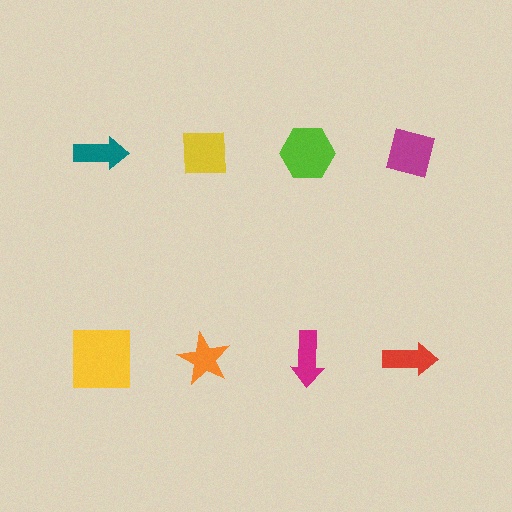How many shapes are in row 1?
4 shapes.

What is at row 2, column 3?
A magenta arrow.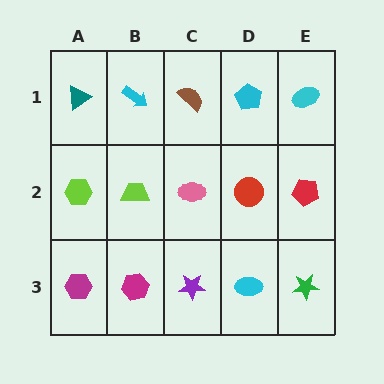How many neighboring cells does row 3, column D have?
3.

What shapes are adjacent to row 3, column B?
A lime trapezoid (row 2, column B), a magenta hexagon (row 3, column A), a purple star (row 3, column C).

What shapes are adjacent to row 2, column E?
A cyan ellipse (row 1, column E), a green star (row 3, column E), a red circle (row 2, column D).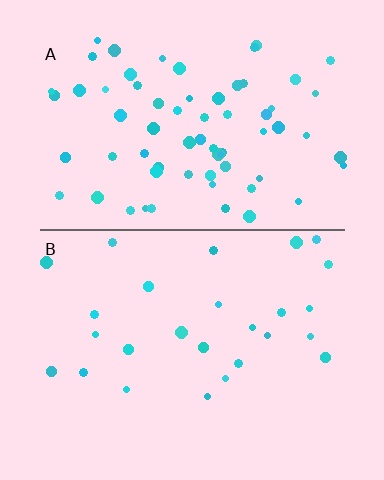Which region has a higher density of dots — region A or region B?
A (the top).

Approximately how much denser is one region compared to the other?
Approximately 2.6× — region A over region B.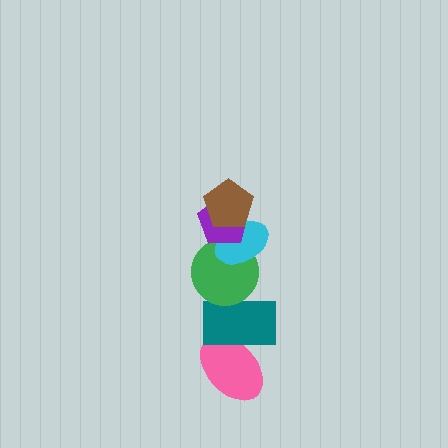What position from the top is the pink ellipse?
The pink ellipse is 6th from the top.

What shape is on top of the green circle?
The cyan ellipse is on top of the green circle.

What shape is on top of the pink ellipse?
The teal rectangle is on top of the pink ellipse.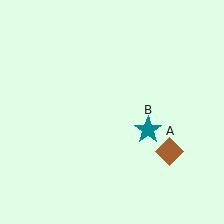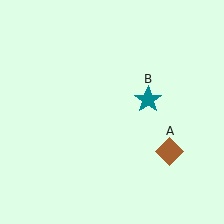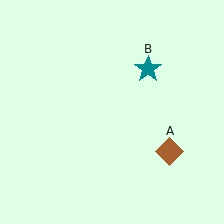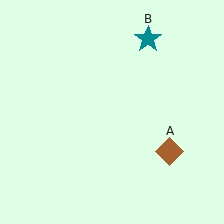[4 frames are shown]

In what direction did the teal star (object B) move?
The teal star (object B) moved up.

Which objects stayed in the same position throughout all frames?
Brown diamond (object A) remained stationary.